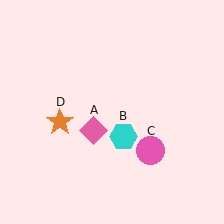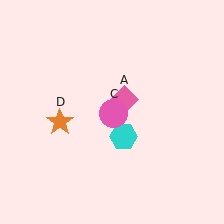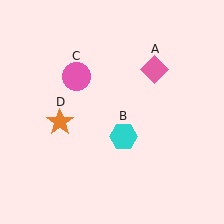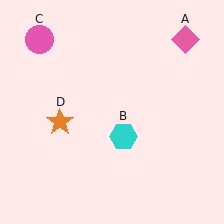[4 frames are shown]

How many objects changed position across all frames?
2 objects changed position: pink diamond (object A), pink circle (object C).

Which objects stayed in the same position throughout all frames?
Cyan hexagon (object B) and orange star (object D) remained stationary.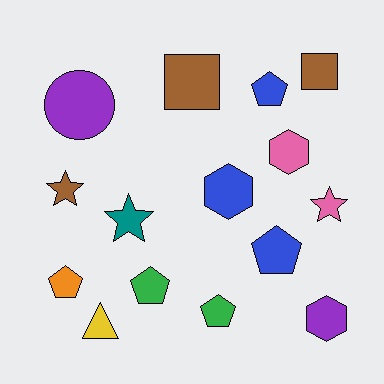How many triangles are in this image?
There is 1 triangle.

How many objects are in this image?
There are 15 objects.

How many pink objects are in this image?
There are 2 pink objects.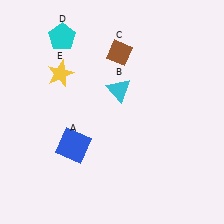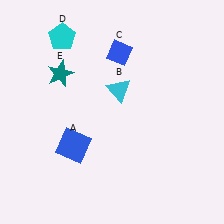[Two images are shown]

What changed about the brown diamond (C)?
In Image 1, C is brown. In Image 2, it changed to blue.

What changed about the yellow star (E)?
In Image 1, E is yellow. In Image 2, it changed to teal.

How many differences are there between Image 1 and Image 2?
There are 2 differences between the two images.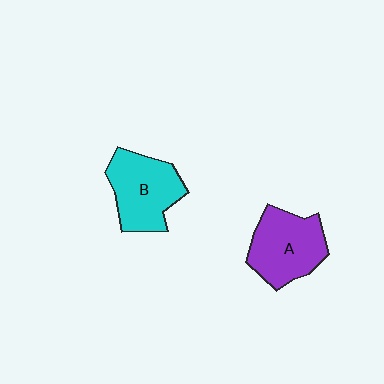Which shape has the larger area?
Shape B (cyan).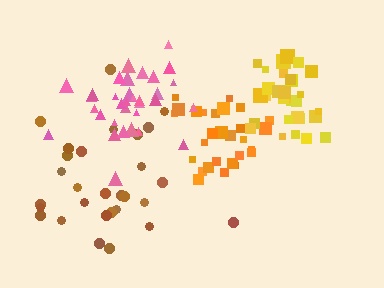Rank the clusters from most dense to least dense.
orange, yellow, pink, brown.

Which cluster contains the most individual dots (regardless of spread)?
Pink (34).